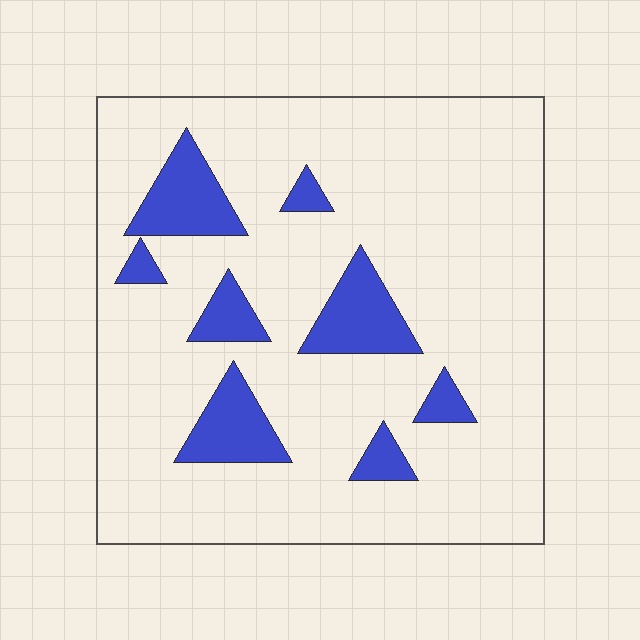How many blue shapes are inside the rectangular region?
8.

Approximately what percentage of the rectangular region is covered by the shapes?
Approximately 15%.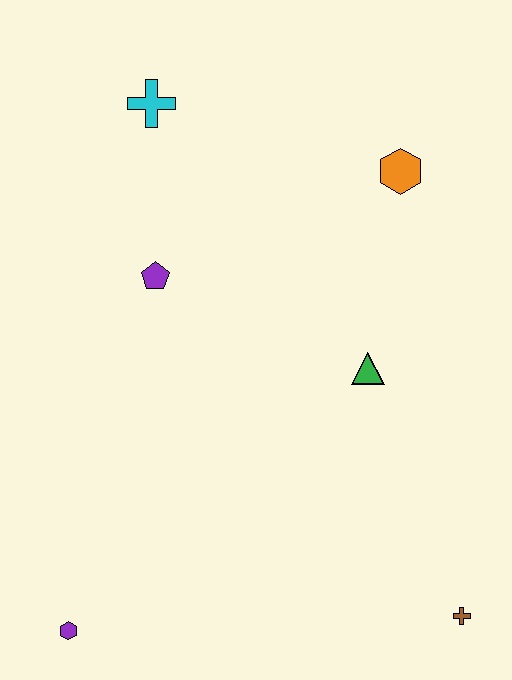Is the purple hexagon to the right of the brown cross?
No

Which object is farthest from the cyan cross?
The brown cross is farthest from the cyan cross.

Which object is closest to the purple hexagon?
The purple pentagon is closest to the purple hexagon.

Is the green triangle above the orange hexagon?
No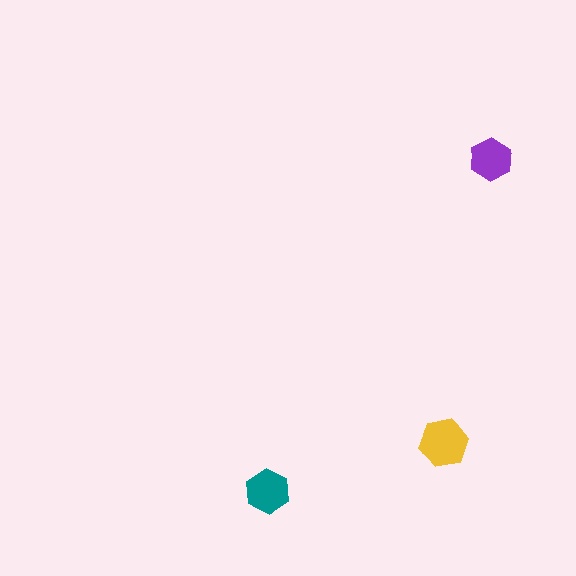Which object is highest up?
The purple hexagon is topmost.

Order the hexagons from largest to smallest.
the yellow one, the teal one, the purple one.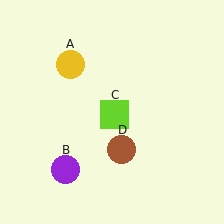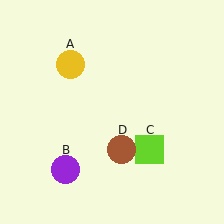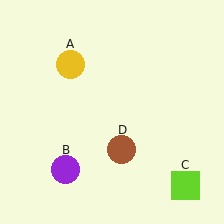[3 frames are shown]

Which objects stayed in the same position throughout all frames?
Yellow circle (object A) and purple circle (object B) and brown circle (object D) remained stationary.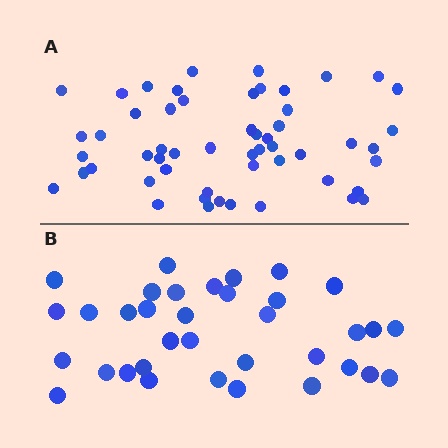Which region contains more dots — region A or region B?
Region A (the top region) has more dots.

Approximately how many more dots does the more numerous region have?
Region A has approximately 20 more dots than region B.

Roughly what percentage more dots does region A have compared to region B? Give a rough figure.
About 55% more.